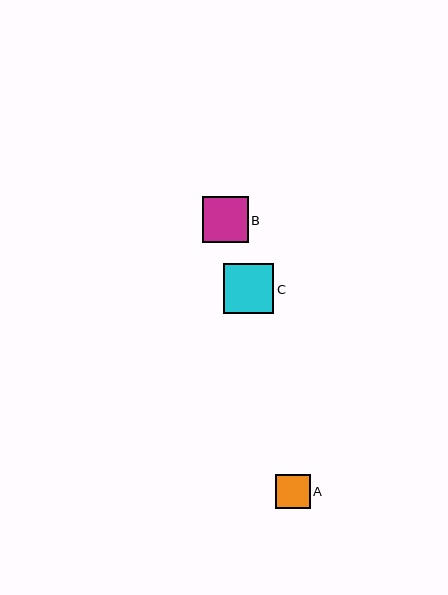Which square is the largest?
Square C is the largest with a size of approximately 50 pixels.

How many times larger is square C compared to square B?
Square C is approximately 1.1 times the size of square B.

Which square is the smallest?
Square A is the smallest with a size of approximately 35 pixels.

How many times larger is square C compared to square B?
Square C is approximately 1.1 times the size of square B.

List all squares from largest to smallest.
From largest to smallest: C, B, A.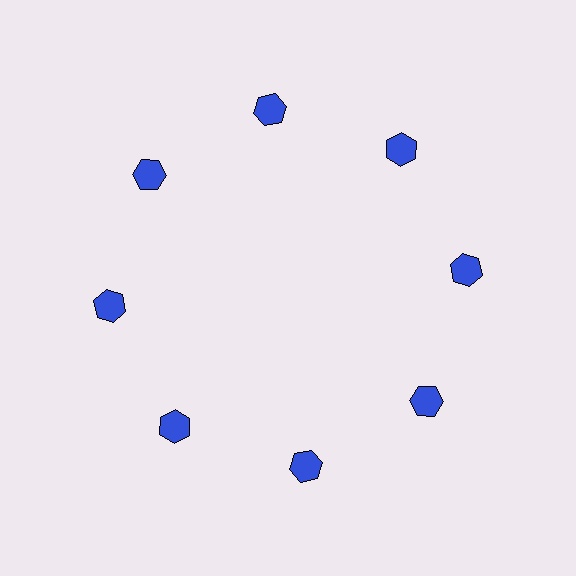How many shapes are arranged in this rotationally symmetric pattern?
There are 8 shapes, arranged in 8 groups of 1.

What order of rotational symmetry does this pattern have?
This pattern has 8-fold rotational symmetry.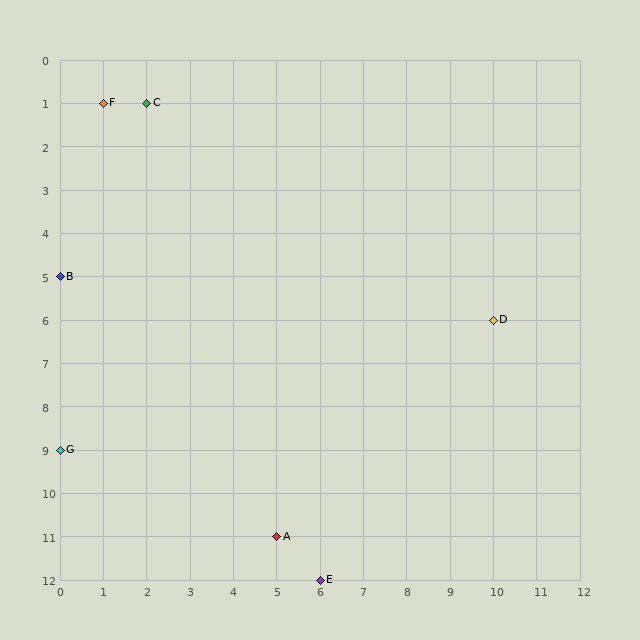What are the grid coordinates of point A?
Point A is at grid coordinates (5, 11).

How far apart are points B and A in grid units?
Points B and A are 5 columns and 6 rows apart (about 7.8 grid units diagonally).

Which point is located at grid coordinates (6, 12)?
Point E is at (6, 12).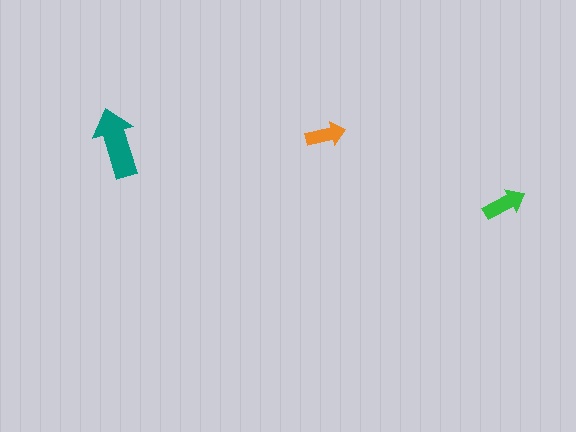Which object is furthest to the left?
The teal arrow is leftmost.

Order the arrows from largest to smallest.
the teal one, the green one, the orange one.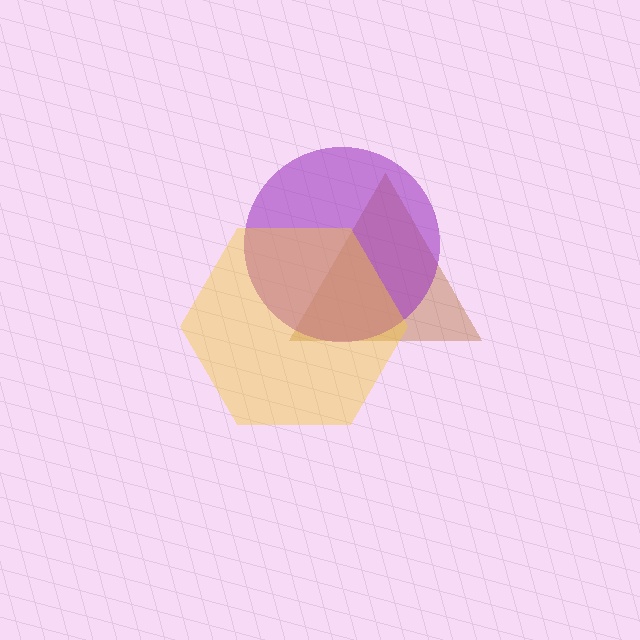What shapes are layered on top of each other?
The layered shapes are: a brown triangle, a purple circle, a yellow hexagon.